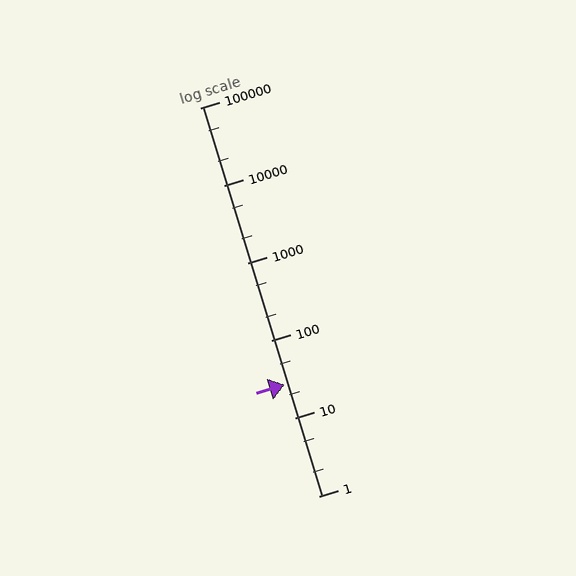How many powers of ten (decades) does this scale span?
The scale spans 5 decades, from 1 to 100000.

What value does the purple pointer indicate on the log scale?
The pointer indicates approximately 27.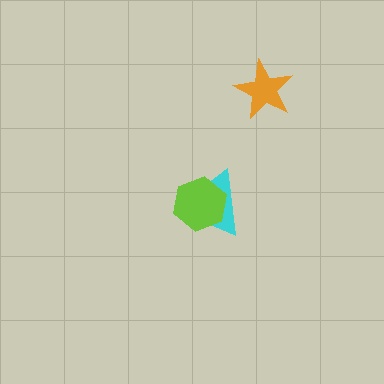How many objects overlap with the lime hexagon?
1 object overlaps with the lime hexagon.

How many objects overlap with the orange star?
0 objects overlap with the orange star.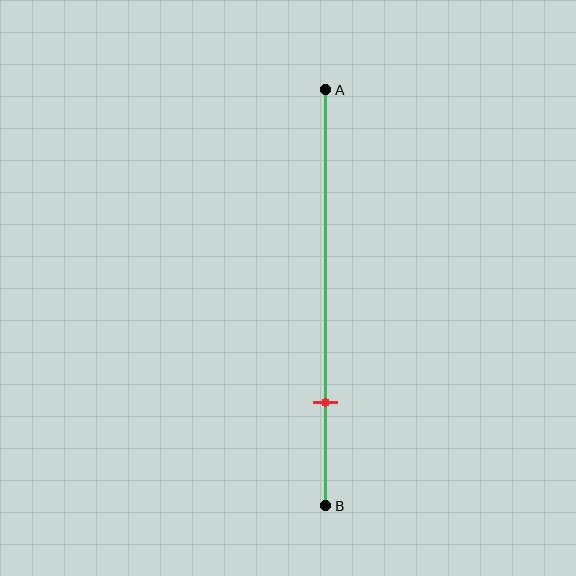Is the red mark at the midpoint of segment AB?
No, the mark is at about 75% from A, not at the 50% midpoint.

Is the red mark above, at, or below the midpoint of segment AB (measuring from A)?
The red mark is below the midpoint of segment AB.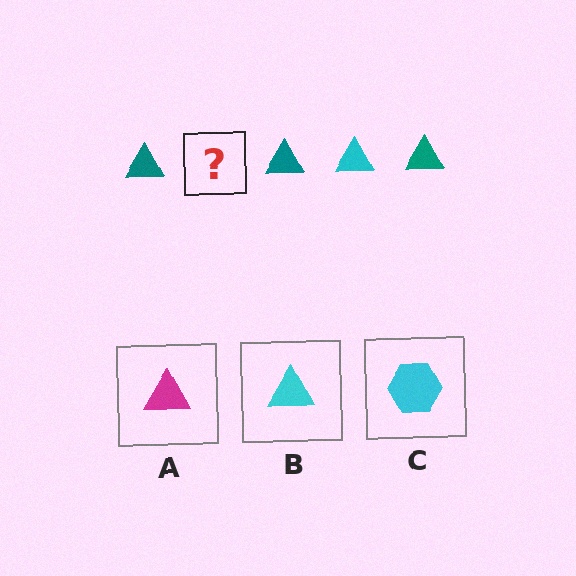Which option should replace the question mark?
Option B.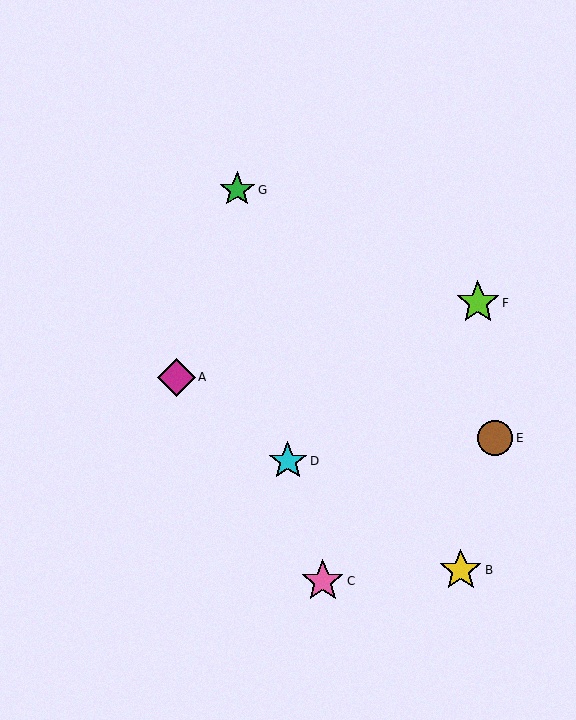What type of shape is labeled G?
Shape G is a green star.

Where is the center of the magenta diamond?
The center of the magenta diamond is at (176, 377).